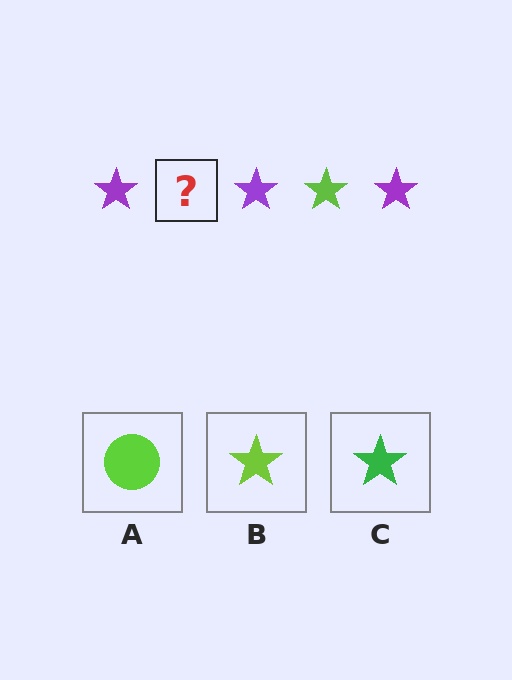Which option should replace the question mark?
Option B.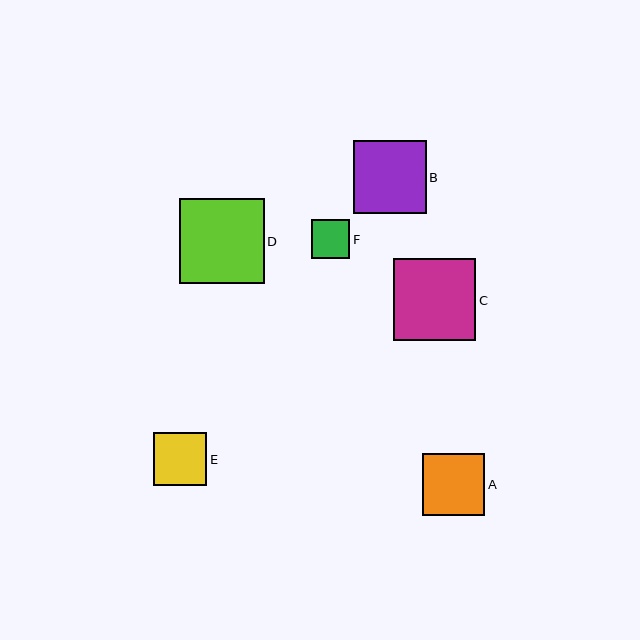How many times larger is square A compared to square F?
Square A is approximately 1.6 times the size of square F.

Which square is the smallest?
Square F is the smallest with a size of approximately 39 pixels.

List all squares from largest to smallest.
From largest to smallest: D, C, B, A, E, F.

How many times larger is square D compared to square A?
Square D is approximately 1.4 times the size of square A.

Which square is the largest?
Square D is the largest with a size of approximately 85 pixels.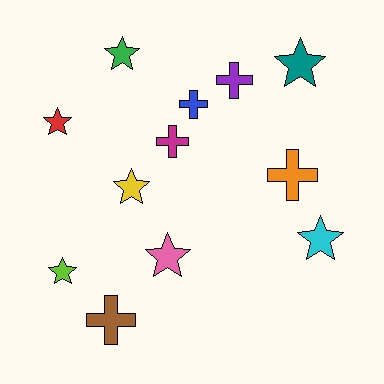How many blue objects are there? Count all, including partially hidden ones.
There is 1 blue object.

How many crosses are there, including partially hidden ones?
There are 5 crosses.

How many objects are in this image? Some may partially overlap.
There are 12 objects.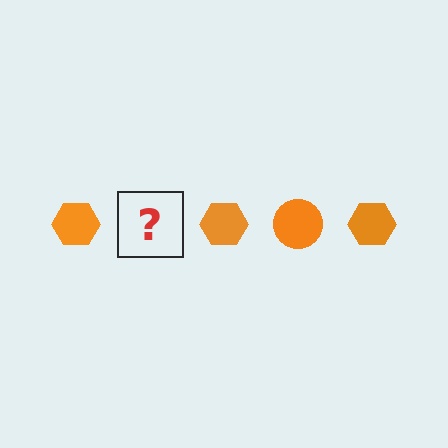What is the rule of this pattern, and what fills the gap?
The rule is that the pattern cycles through hexagon, circle shapes in orange. The gap should be filled with an orange circle.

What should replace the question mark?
The question mark should be replaced with an orange circle.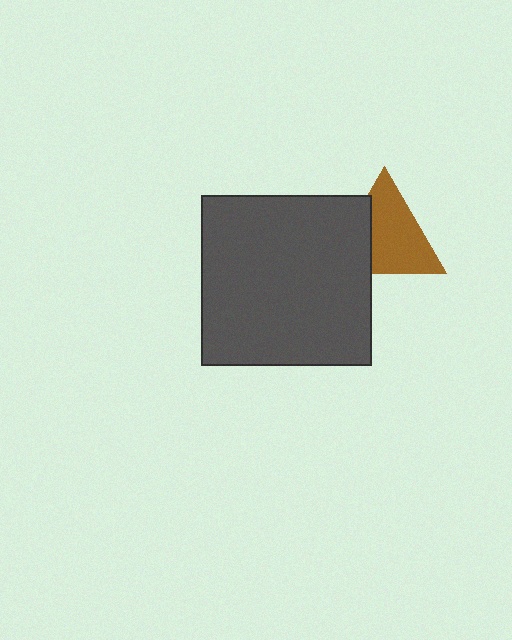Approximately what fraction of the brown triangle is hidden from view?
Roughly 31% of the brown triangle is hidden behind the dark gray square.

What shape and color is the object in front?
The object in front is a dark gray square.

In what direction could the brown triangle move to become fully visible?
The brown triangle could move right. That would shift it out from behind the dark gray square entirely.